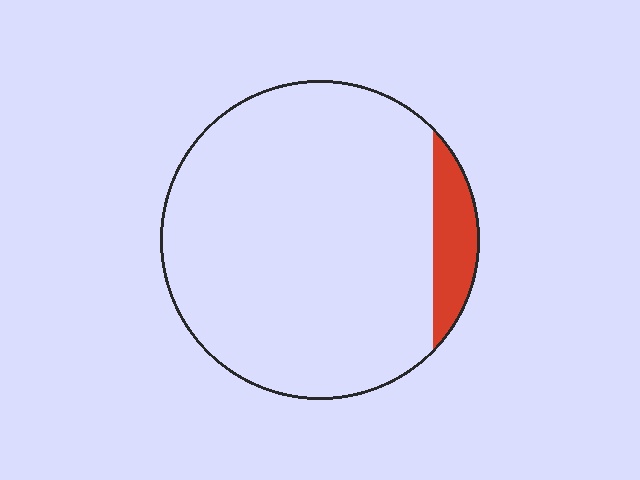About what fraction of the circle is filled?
About one tenth (1/10).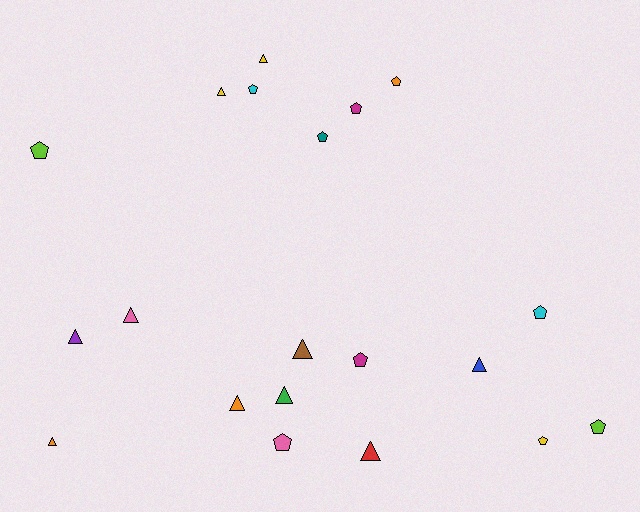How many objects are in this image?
There are 20 objects.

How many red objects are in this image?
There is 1 red object.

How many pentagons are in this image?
There are 10 pentagons.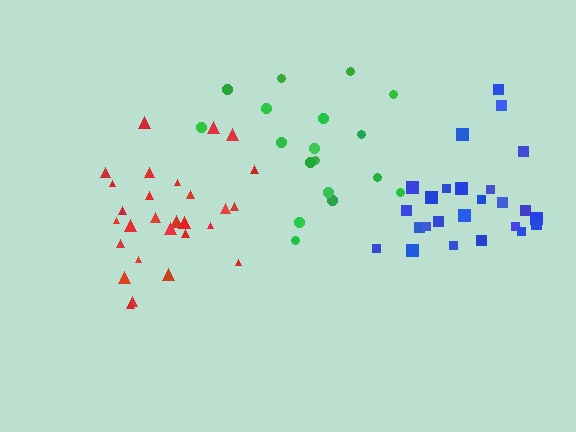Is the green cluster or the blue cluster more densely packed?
Blue.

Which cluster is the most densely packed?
Red.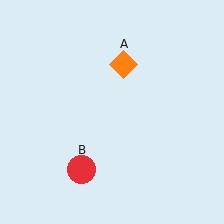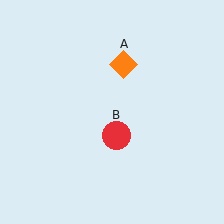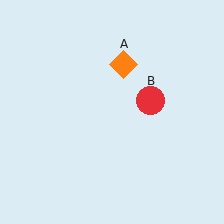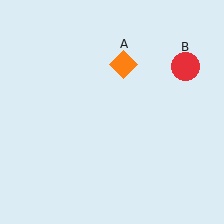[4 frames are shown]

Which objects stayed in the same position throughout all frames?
Orange diamond (object A) remained stationary.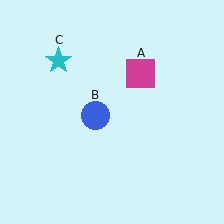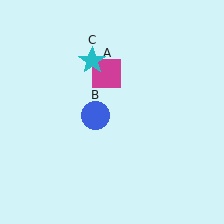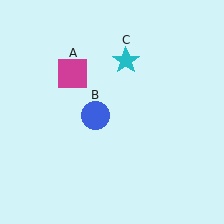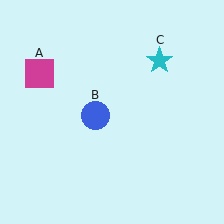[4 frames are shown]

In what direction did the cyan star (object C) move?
The cyan star (object C) moved right.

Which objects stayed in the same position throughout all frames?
Blue circle (object B) remained stationary.